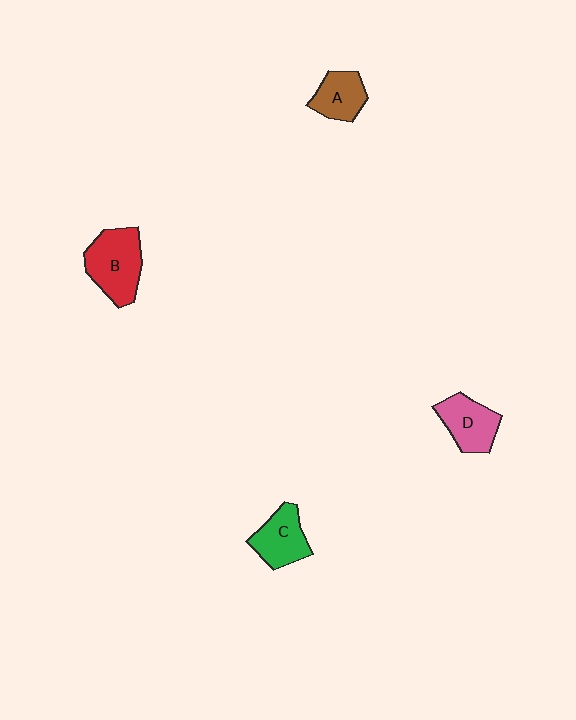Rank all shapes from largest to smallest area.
From largest to smallest: B (red), D (pink), C (green), A (brown).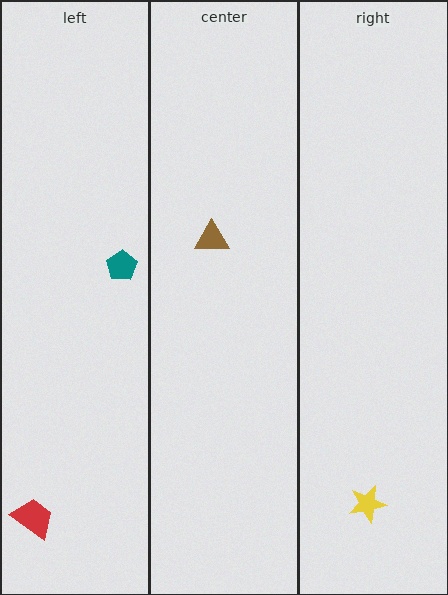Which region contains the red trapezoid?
The left region.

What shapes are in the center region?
The brown triangle.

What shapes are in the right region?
The yellow star.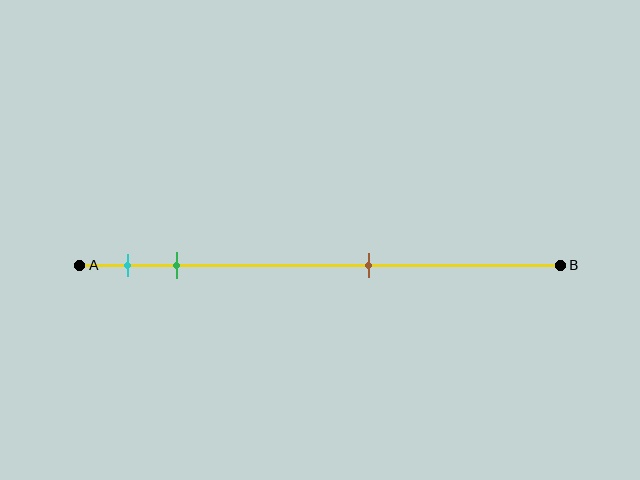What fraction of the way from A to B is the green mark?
The green mark is approximately 20% (0.2) of the way from A to B.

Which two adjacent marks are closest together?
The cyan and green marks are the closest adjacent pair.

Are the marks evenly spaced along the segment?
No, the marks are not evenly spaced.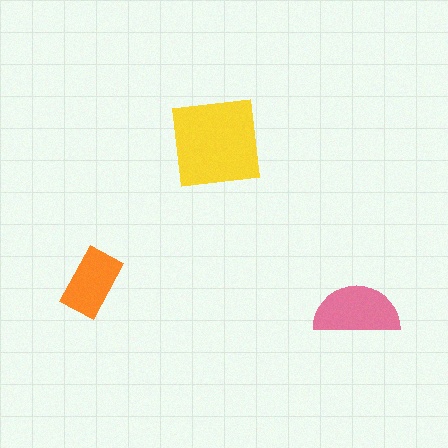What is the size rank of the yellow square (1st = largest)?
1st.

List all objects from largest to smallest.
The yellow square, the pink semicircle, the orange rectangle.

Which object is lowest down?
The pink semicircle is bottommost.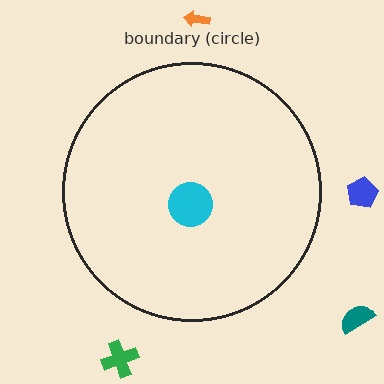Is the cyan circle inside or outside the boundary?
Inside.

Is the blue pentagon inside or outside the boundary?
Outside.